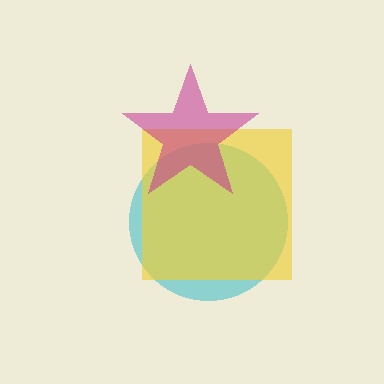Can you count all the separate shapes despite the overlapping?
Yes, there are 3 separate shapes.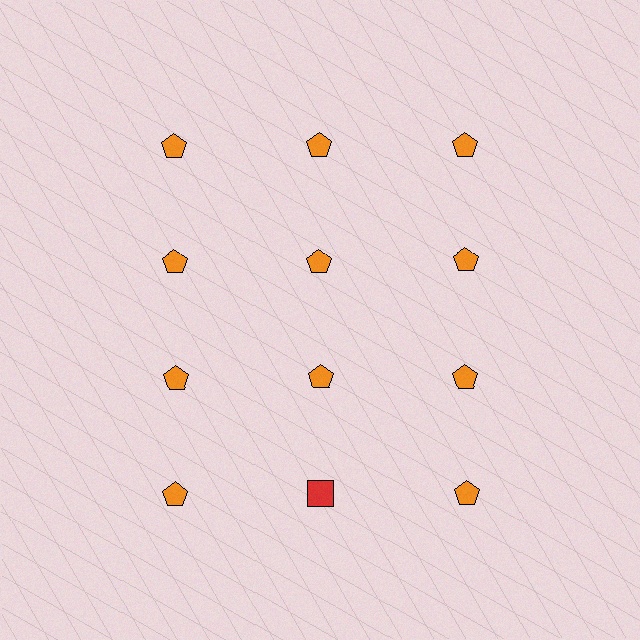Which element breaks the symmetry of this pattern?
The red square in the fourth row, second from left column breaks the symmetry. All other shapes are orange pentagons.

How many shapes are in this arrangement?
There are 12 shapes arranged in a grid pattern.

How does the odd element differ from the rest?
It differs in both color (red instead of orange) and shape (square instead of pentagon).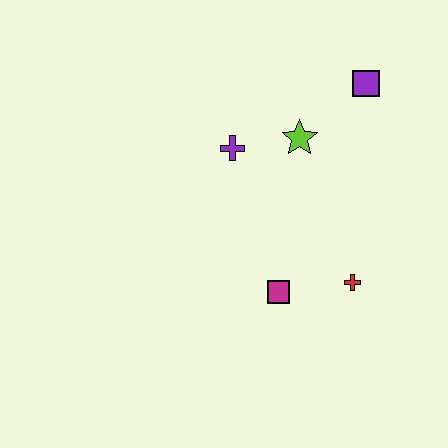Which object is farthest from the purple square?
The magenta square is farthest from the purple square.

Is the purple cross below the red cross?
No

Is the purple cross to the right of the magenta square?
No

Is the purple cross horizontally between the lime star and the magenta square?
No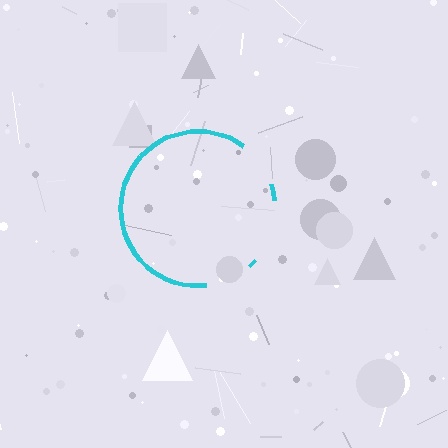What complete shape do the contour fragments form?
The contour fragments form a circle.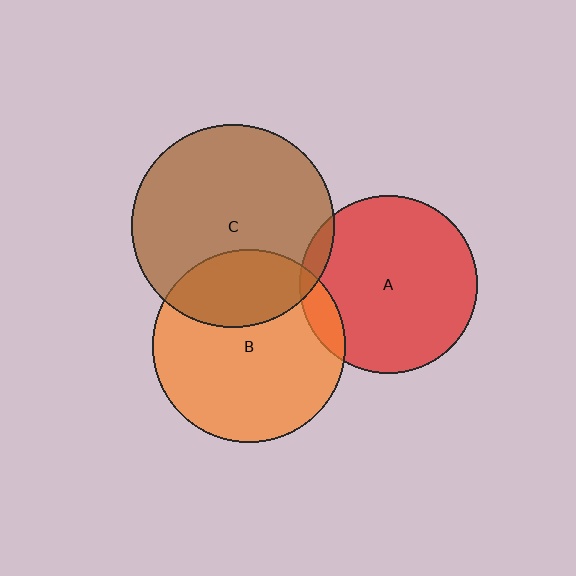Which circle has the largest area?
Circle C (brown).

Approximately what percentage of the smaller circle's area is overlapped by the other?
Approximately 5%.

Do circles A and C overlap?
Yes.